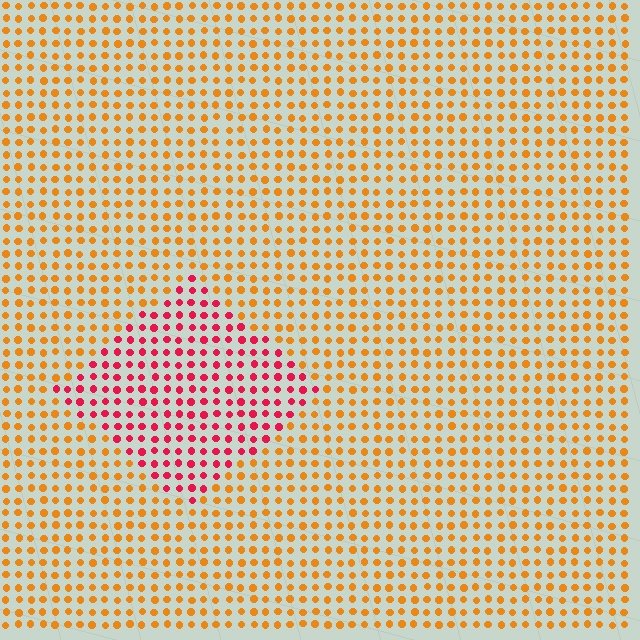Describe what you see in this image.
The image is filled with small orange elements in a uniform arrangement. A diamond-shaped region is visible where the elements are tinted to a slightly different hue, forming a subtle color boundary.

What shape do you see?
I see a diamond.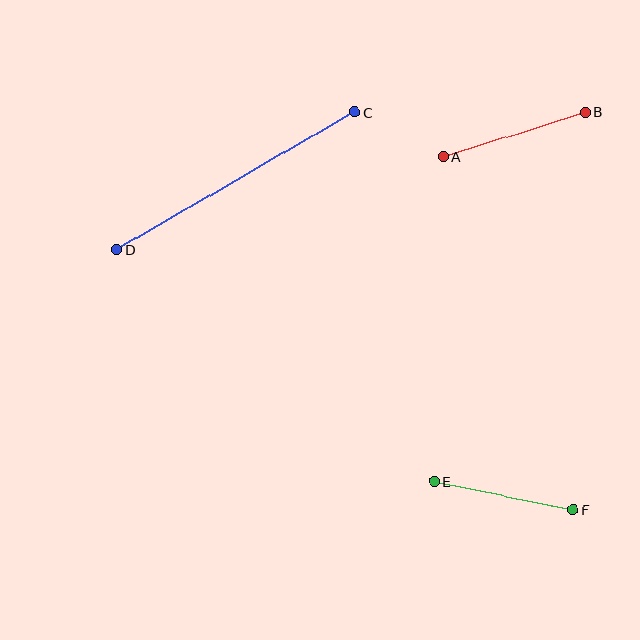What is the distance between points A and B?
The distance is approximately 149 pixels.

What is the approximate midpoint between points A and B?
The midpoint is at approximately (514, 134) pixels.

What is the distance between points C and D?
The distance is approximately 275 pixels.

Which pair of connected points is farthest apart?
Points C and D are farthest apart.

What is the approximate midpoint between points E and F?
The midpoint is at approximately (504, 495) pixels.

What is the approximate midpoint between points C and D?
The midpoint is at approximately (236, 181) pixels.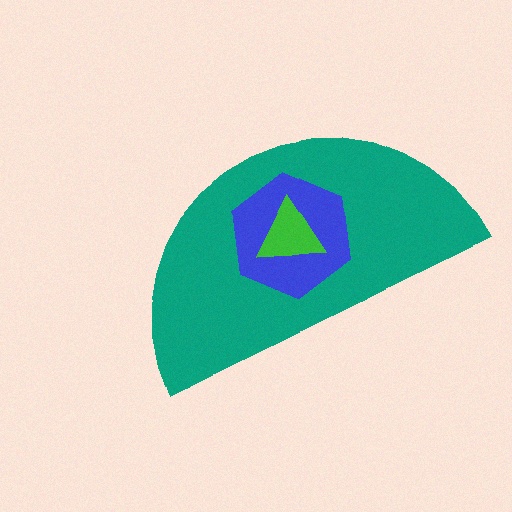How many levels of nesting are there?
3.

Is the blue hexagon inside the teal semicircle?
Yes.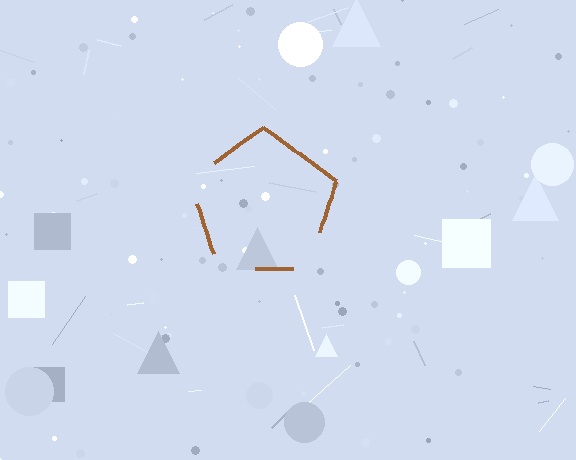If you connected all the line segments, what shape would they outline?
They would outline a pentagon.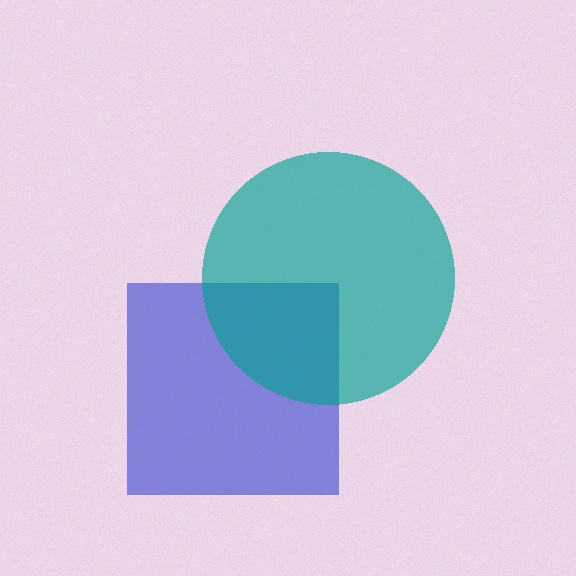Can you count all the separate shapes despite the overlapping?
Yes, there are 2 separate shapes.